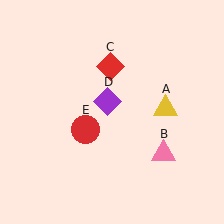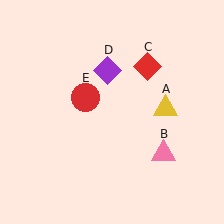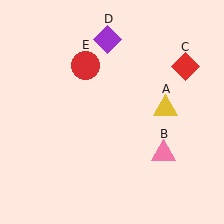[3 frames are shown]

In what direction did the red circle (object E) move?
The red circle (object E) moved up.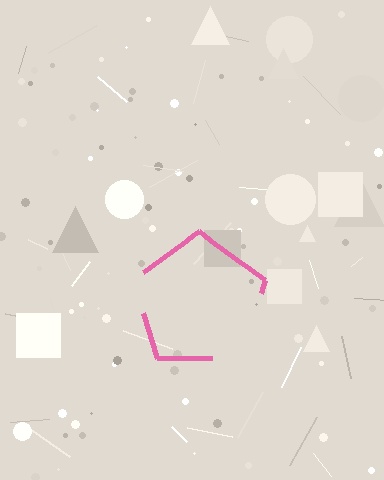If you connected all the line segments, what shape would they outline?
They would outline a pentagon.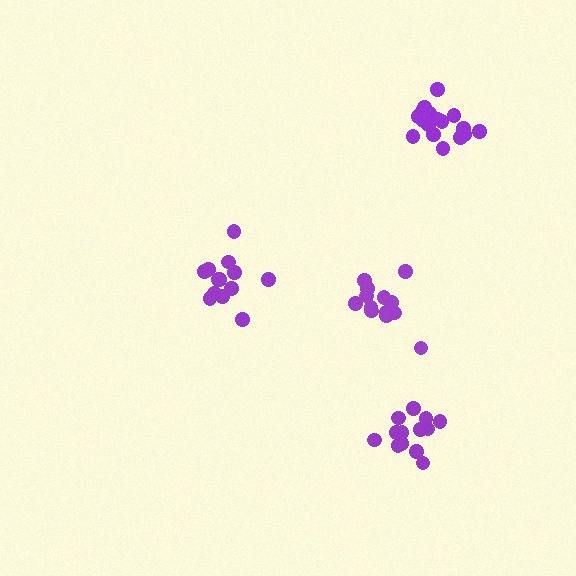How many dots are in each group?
Group 1: 13 dots, Group 2: 13 dots, Group 3: 17 dots, Group 4: 13 dots (56 total).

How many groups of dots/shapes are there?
There are 4 groups.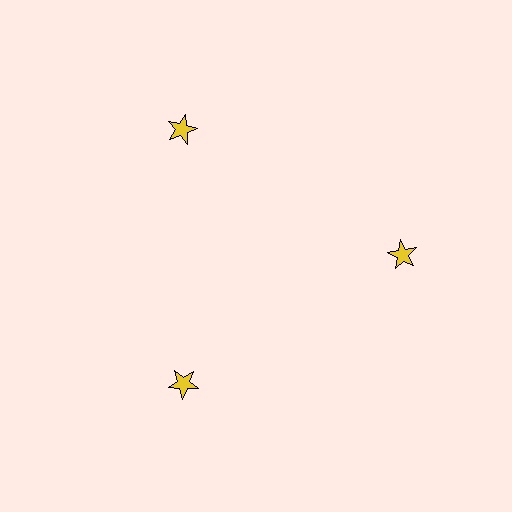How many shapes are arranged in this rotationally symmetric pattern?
There are 3 shapes, arranged in 3 groups of 1.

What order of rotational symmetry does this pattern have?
This pattern has 3-fold rotational symmetry.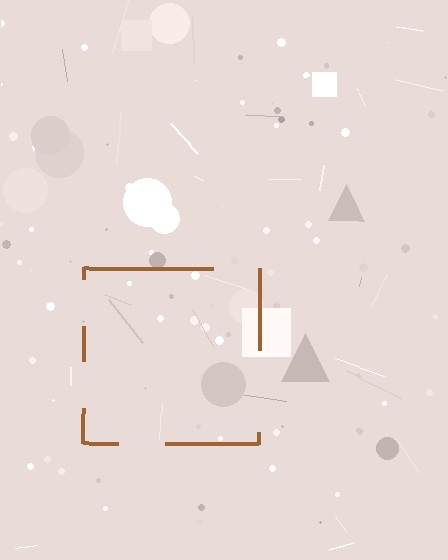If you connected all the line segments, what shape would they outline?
They would outline a square.